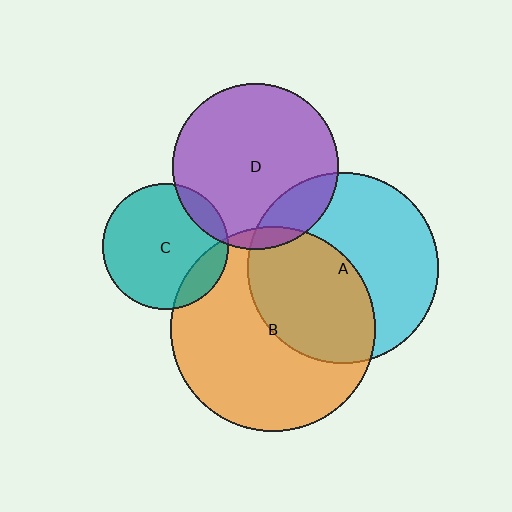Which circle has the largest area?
Circle B (orange).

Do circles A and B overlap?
Yes.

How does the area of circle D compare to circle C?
Approximately 1.7 times.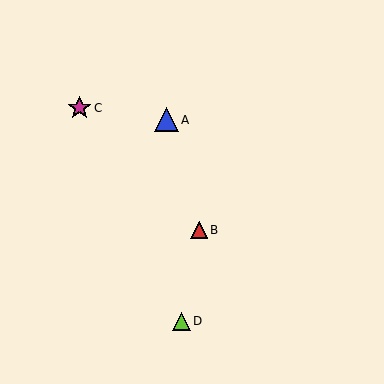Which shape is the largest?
The blue triangle (labeled A) is the largest.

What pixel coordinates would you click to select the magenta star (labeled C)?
Click at (80, 108) to select the magenta star C.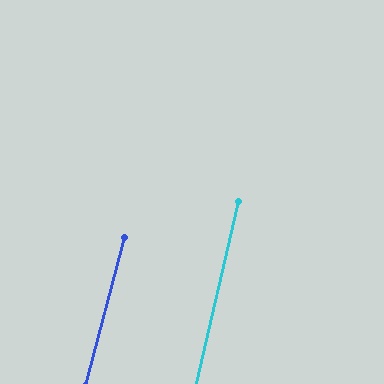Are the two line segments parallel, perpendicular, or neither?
Parallel — their directions differ by only 1.8°.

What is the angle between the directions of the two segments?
Approximately 2 degrees.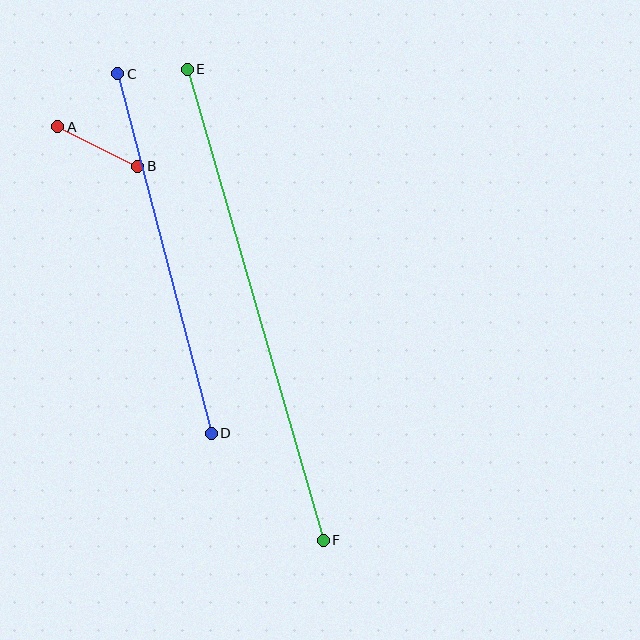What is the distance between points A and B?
The distance is approximately 89 pixels.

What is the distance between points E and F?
The distance is approximately 490 pixels.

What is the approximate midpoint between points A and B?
The midpoint is at approximately (98, 147) pixels.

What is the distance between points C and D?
The distance is approximately 371 pixels.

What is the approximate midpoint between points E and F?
The midpoint is at approximately (255, 305) pixels.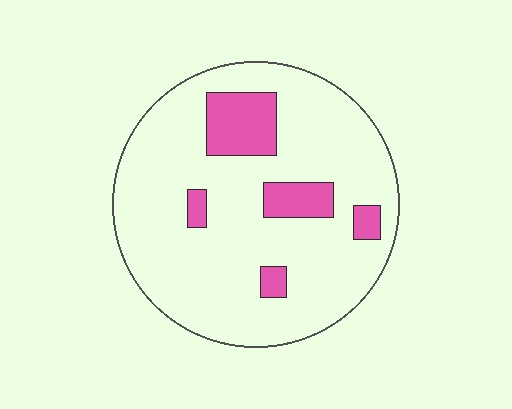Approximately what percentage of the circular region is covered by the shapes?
Approximately 15%.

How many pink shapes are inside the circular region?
5.